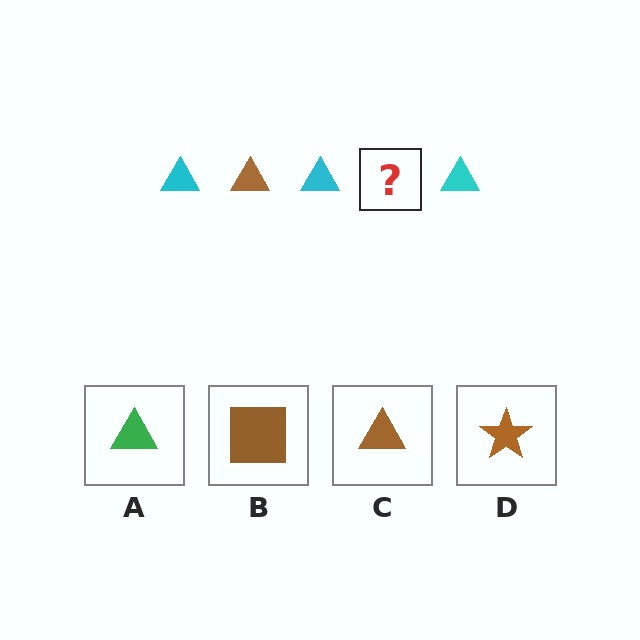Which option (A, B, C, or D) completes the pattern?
C.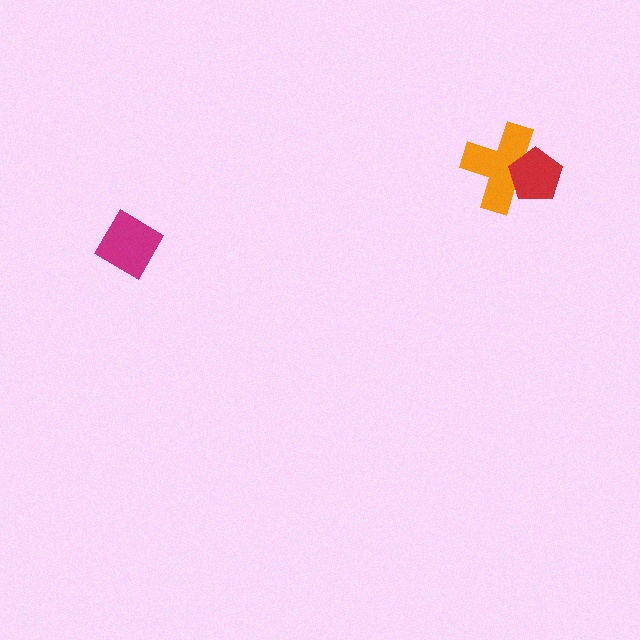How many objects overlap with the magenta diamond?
0 objects overlap with the magenta diamond.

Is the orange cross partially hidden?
Yes, it is partially covered by another shape.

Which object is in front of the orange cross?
The red pentagon is in front of the orange cross.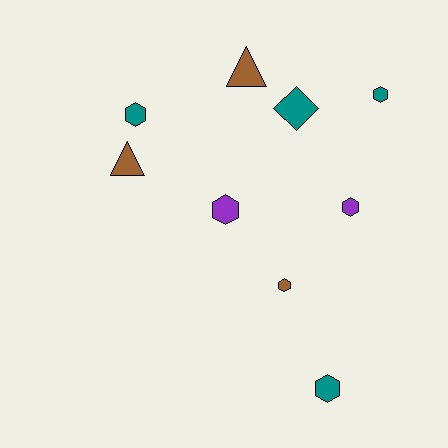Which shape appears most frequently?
Hexagon, with 6 objects.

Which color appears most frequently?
Teal, with 4 objects.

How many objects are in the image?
There are 9 objects.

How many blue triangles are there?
There are no blue triangles.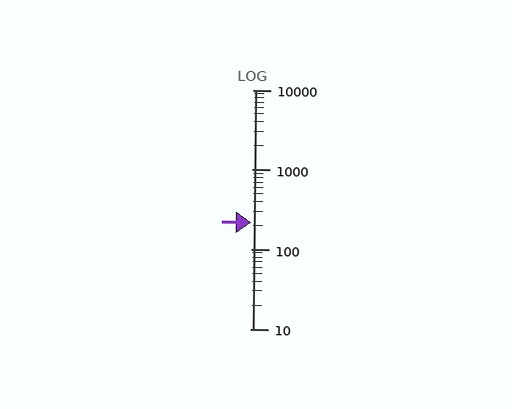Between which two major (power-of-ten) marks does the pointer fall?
The pointer is between 100 and 1000.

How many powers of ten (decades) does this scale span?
The scale spans 3 decades, from 10 to 10000.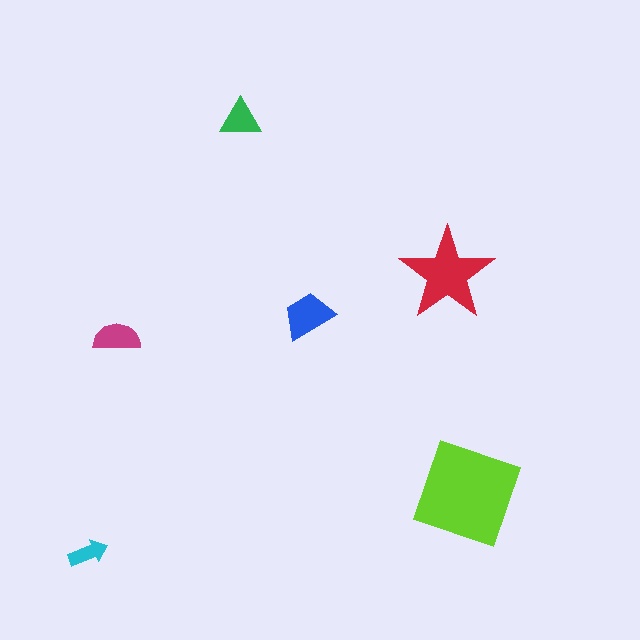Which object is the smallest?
The cyan arrow.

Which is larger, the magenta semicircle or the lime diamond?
The lime diamond.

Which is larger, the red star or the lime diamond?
The lime diamond.